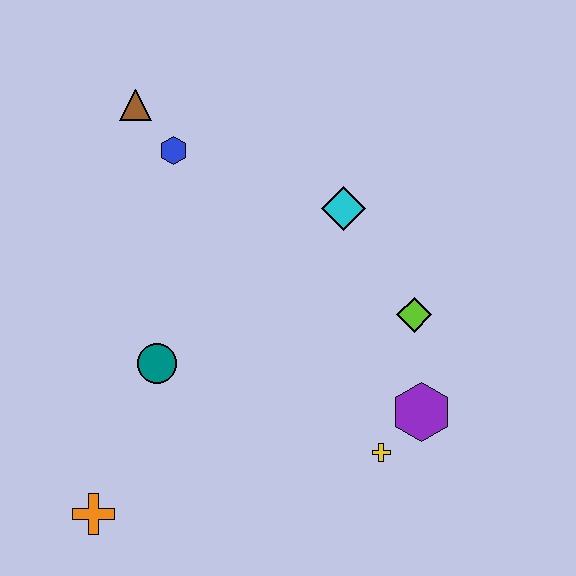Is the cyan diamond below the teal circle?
No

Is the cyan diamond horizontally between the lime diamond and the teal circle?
Yes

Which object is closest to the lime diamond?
The purple hexagon is closest to the lime diamond.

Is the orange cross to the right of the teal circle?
No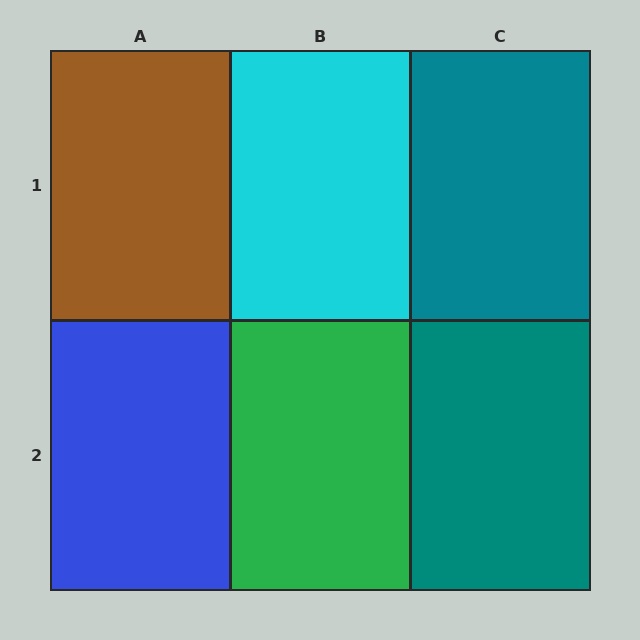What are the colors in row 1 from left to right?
Brown, cyan, teal.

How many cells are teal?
2 cells are teal.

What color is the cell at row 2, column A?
Blue.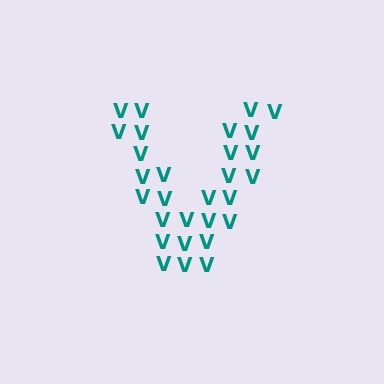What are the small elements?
The small elements are letter V's.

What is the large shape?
The large shape is the letter V.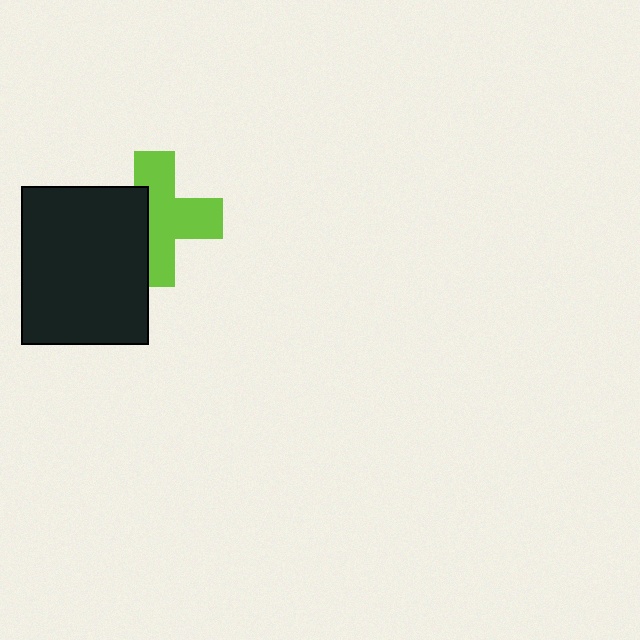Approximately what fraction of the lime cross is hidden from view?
Roughly 37% of the lime cross is hidden behind the black rectangle.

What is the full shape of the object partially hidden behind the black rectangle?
The partially hidden object is a lime cross.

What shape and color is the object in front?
The object in front is a black rectangle.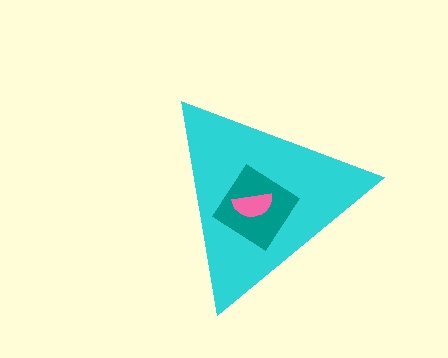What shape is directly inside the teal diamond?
The pink semicircle.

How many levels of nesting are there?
3.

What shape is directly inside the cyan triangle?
The teal diamond.